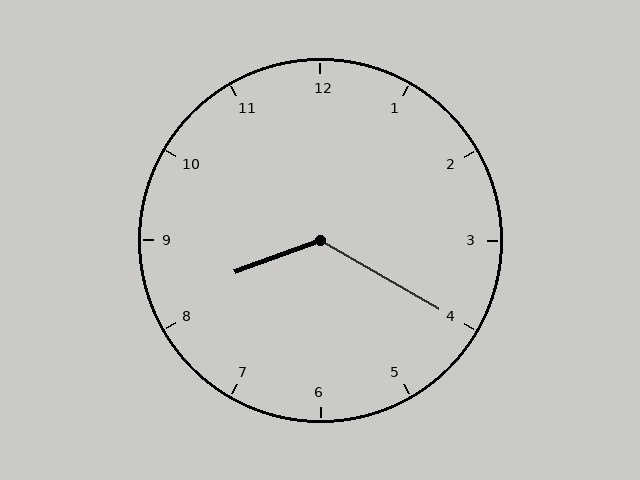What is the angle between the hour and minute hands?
Approximately 130 degrees.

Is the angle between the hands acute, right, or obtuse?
It is obtuse.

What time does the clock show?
8:20.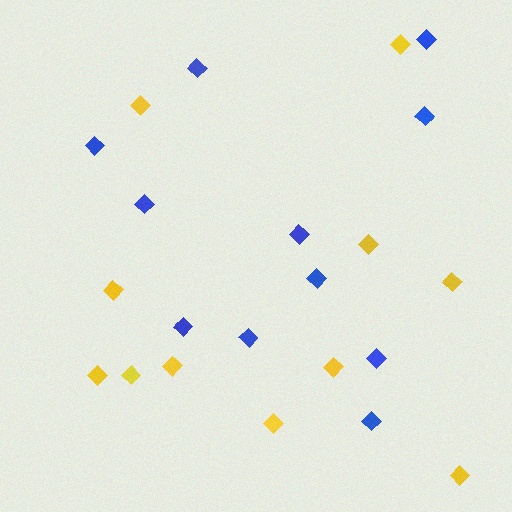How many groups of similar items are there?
There are 2 groups: one group of yellow diamonds (11) and one group of blue diamonds (11).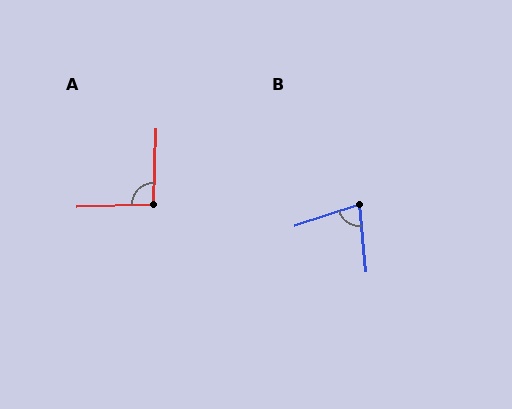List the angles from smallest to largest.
B (77°), A (93°).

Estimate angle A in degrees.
Approximately 93 degrees.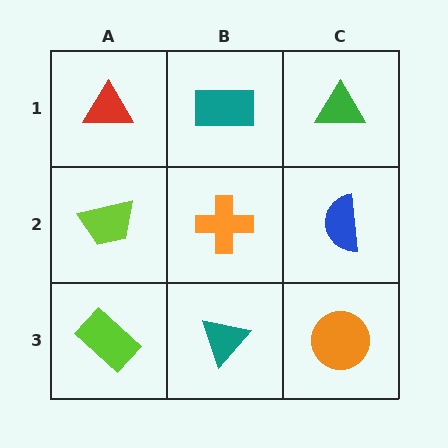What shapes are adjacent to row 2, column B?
A teal rectangle (row 1, column B), a teal triangle (row 3, column B), a lime trapezoid (row 2, column A), a blue semicircle (row 2, column C).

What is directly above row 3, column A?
A lime trapezoid.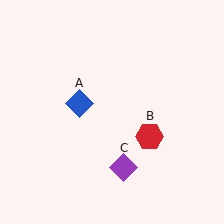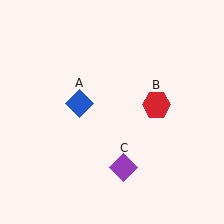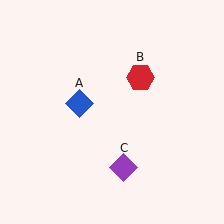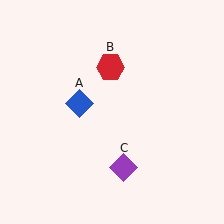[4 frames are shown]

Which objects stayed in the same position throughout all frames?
Blue diamond (object A) and purple diamond (object C) remained stationary.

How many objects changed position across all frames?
1 object changed position: red hexagon (object B).